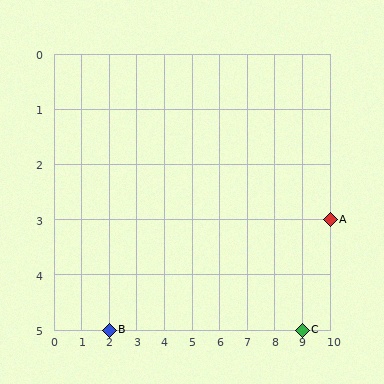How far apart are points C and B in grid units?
Points C and B are 7 columns apart.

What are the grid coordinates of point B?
Point B is at grid coordinates (2, 5).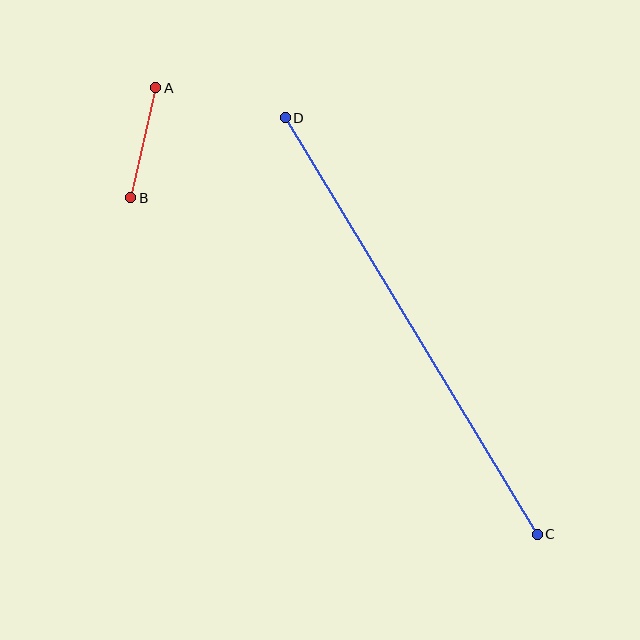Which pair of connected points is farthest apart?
Points C and D are farthest apart.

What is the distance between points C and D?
The distance is approximately 487 pixels.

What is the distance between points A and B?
The distance is approximately 113 pixels.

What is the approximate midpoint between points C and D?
The midpoint is at approximately (411, 326) pixels.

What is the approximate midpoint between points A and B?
The midpoint is at approximately (143, 143) pixels.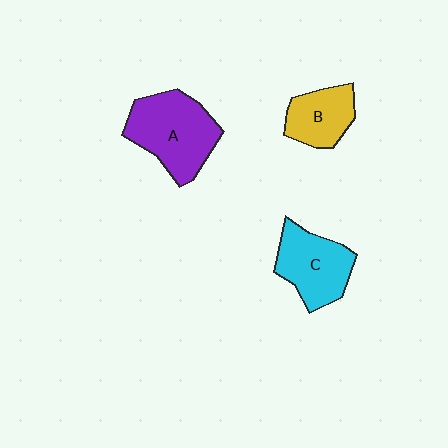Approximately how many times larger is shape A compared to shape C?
Approximately 1.3 times.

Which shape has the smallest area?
Shape B (yellow).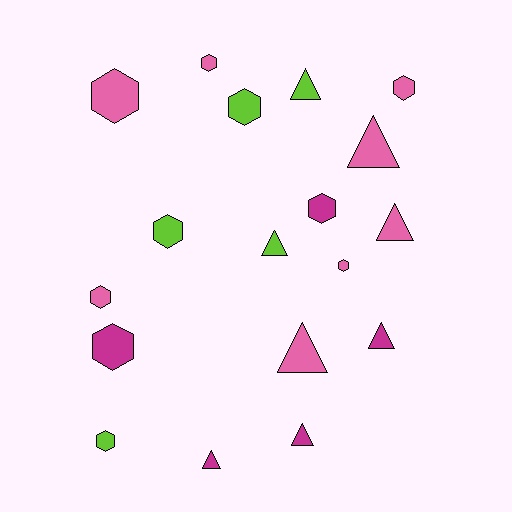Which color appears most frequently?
Pink, with 8 objects.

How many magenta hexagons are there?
There are 2 magenta hexagons.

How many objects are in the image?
There are 18 objects.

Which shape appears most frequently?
Hexagon, with 10 objects.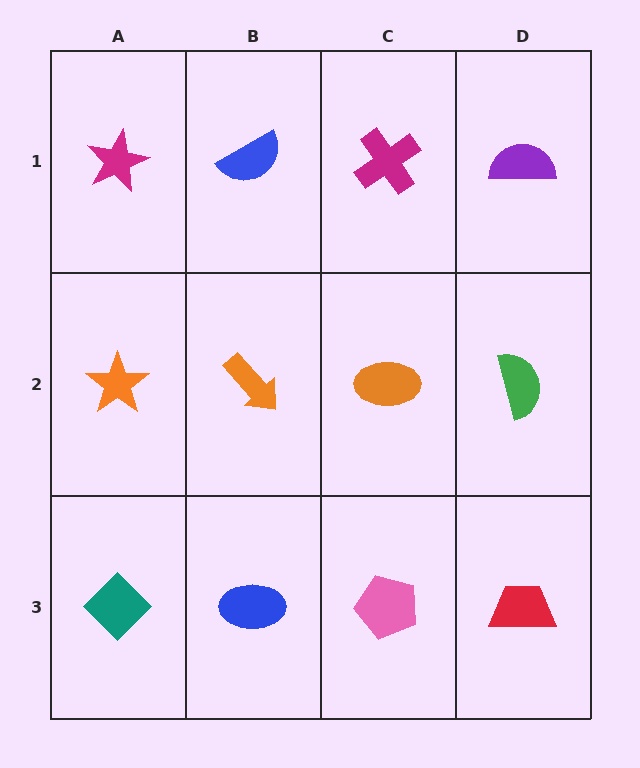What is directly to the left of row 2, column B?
An orange star.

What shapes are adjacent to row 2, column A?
A magenta star (row 1, column A), a teal diamond (row 3, column A), an orange arrow (row 2, column B).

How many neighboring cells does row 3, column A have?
2.